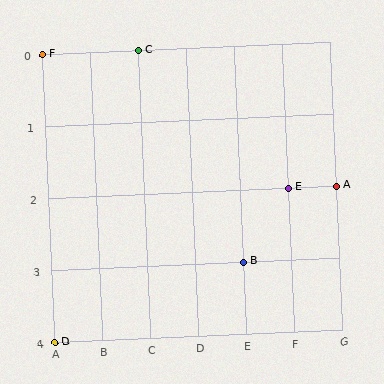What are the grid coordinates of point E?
Point E is at grid coordinates (F, 2).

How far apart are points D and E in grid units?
Points D and E are 5 columns and 2 rows apart (about 5.4 grid units diagonally).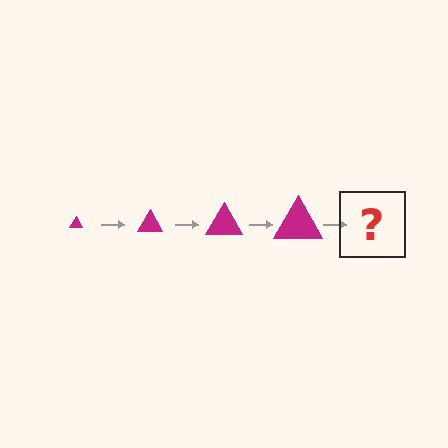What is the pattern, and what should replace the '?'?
The pattern is that the triangle gets progressively larger each step. The '?' should be a magenta triangle, larger than the previous one.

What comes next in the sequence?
The next element should be a magenta triangle, larger than the previous one.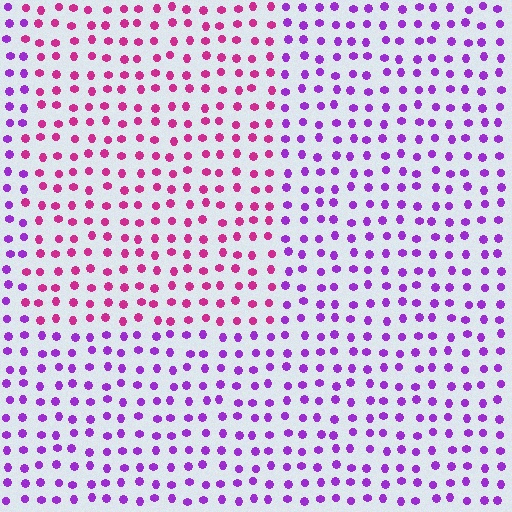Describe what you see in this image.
The image is filled with small purple elements in a uniform arrangement. A rectangle-shaped region is visible where the elements are tinted to a slightly different hue, forming a subtle color boundary.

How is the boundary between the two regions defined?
The boundary is defined purely by a slight shift in hue (about 42 degrees). Spacing, size, and orientation are identical on both sides.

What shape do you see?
I see a rectangle.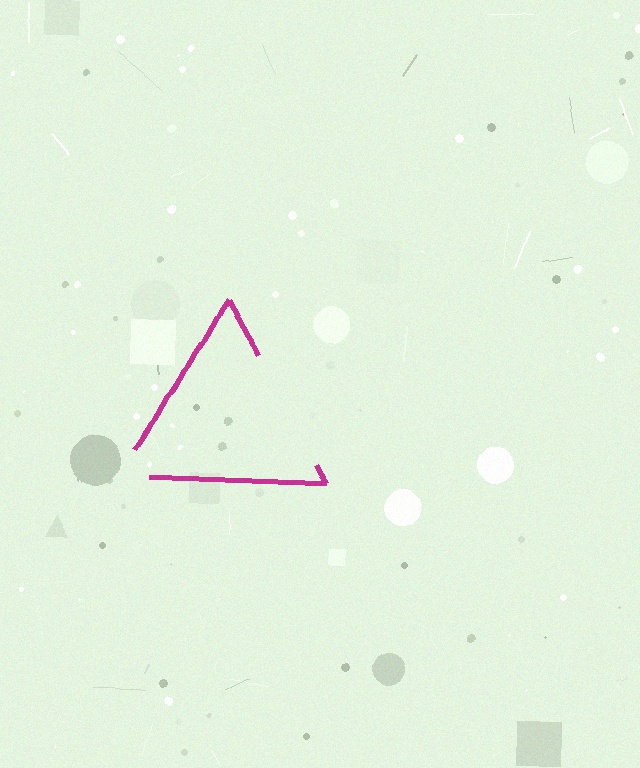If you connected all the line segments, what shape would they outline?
They would outline a triangle.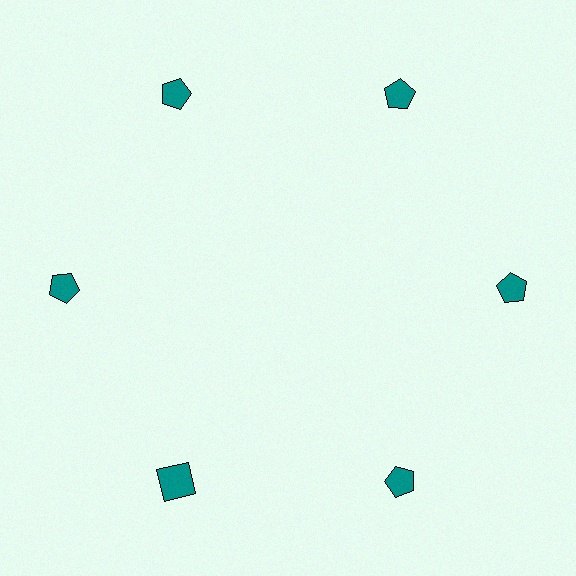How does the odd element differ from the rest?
It has a different shape: square instead of pentagon.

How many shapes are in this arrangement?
There are 6 shapes arranged in a ring pattern.